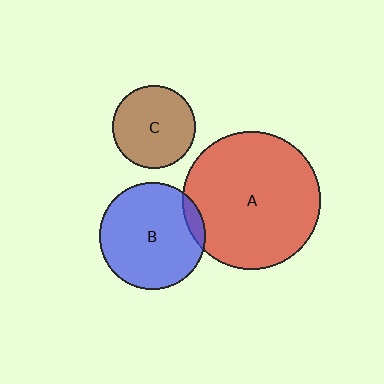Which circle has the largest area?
Circle A (red).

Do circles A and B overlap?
Yes.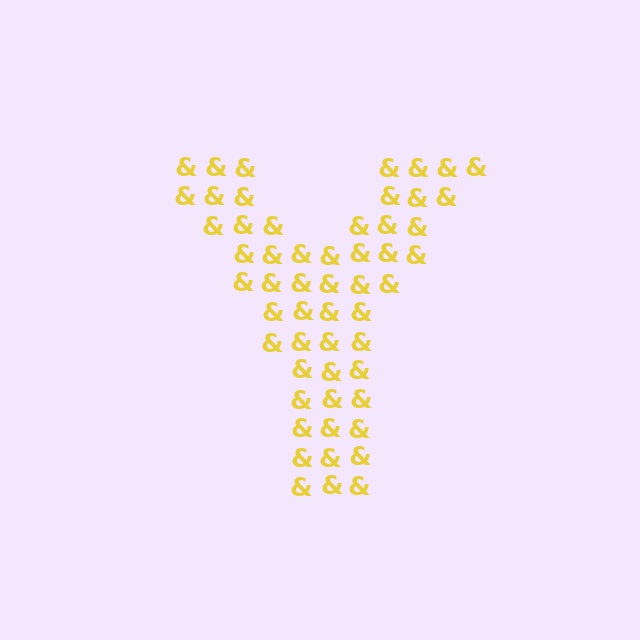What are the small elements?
The small elements are ampersands.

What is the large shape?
The large shape is the letter Y.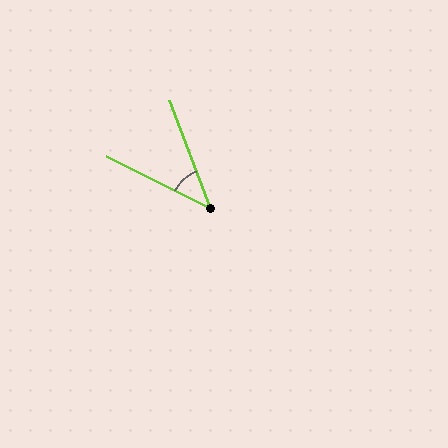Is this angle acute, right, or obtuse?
It is acute.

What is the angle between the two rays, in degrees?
Approximately 43 degrees.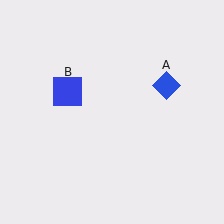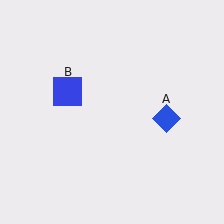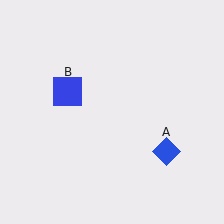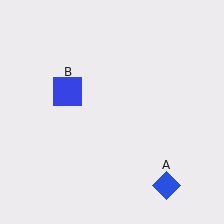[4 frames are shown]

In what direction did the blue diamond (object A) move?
The blue diamond (object A) moved down.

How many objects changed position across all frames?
1 object changed position: blue diamond (object A).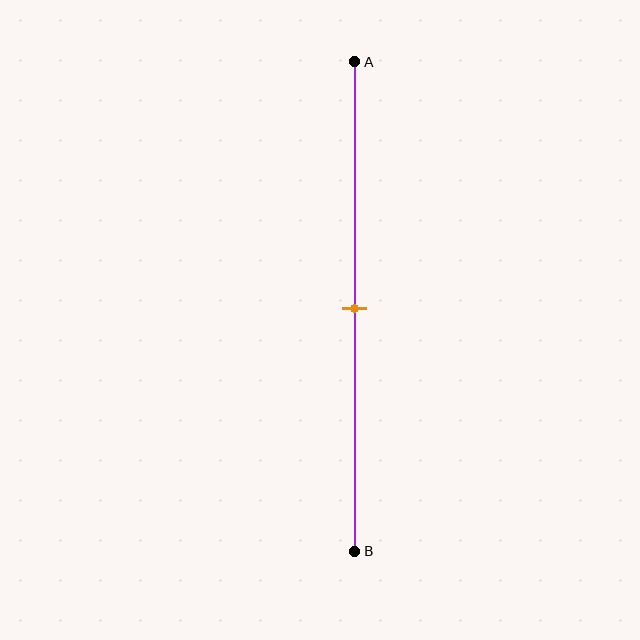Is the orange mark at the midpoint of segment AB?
Yes, the mark is approximately at the midpoint.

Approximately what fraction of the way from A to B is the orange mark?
The orange mark is approximately 50% of the way from A to B.